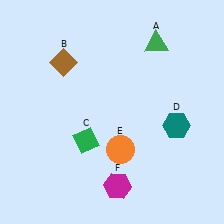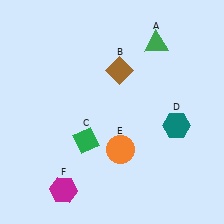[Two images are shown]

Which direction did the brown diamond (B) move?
The brown diamond (B) moved right.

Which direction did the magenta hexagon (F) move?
The magenta hexagon (F) moved left.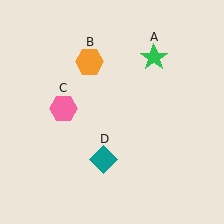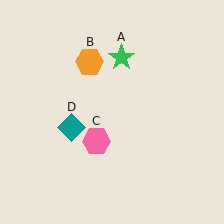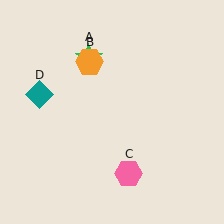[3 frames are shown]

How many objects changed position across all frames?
3 objects changed position: green star (object A), pink hexagon (object C), teal diamond (object D).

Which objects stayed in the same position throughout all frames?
Orange hexagon (object B) remained stationary.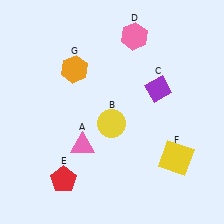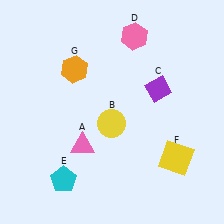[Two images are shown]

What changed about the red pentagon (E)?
In Image 1, E is red. In Image 2, it changed to cyan.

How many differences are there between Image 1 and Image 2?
There is 1 difference between the two images.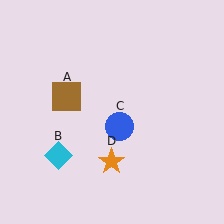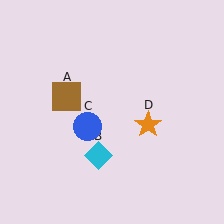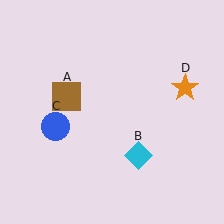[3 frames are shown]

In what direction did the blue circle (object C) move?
The blue circle (object C) moved left.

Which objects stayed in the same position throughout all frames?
Brown square (object A) remained stationary.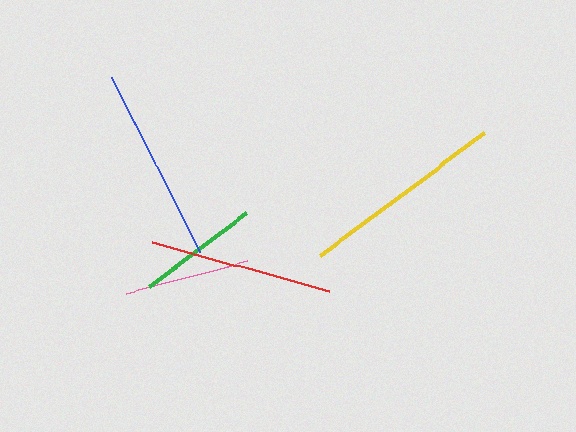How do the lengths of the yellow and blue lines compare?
The yellow and blue lines are approximately the same length.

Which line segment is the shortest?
The green line is the shortest at approximately 123 pixels.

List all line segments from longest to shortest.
From longest to shortest: yellow, blue, red, pink, green.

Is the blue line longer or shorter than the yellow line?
The yellow line is longer than the blue line.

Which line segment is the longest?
The yellow line is the longest at approximately 205 pixels.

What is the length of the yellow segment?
The yellow segment is approximately 205 pixels long.